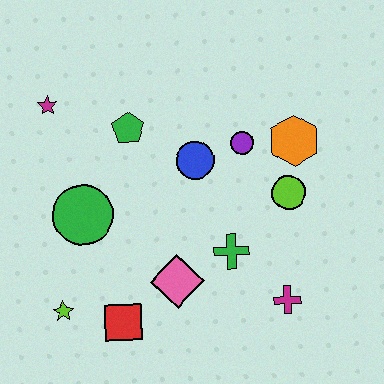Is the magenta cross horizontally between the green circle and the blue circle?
No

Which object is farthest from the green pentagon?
The magenta cross is farthest from the green pentagon.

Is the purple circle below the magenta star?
Yes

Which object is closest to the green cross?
The pink diamond is closest to the green cross.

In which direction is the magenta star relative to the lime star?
The magenta star is above the lime star.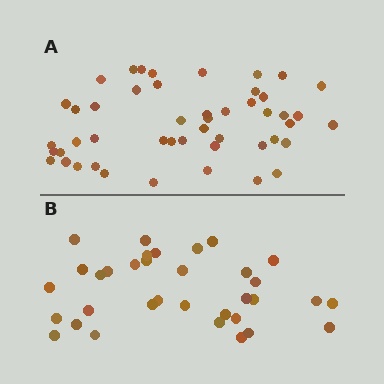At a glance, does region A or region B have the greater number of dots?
Region A (the top region) has more dots.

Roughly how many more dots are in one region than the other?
Region A has approximately 15 more dots than region B.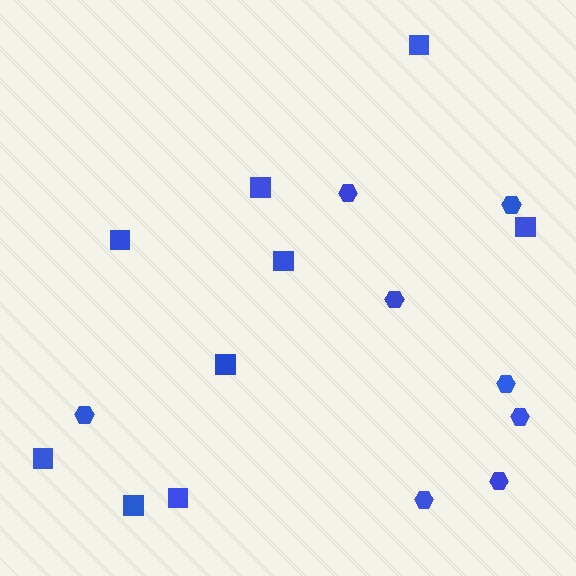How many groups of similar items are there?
There are 2 groups: one group of squares (9) and one group of hexagons (8).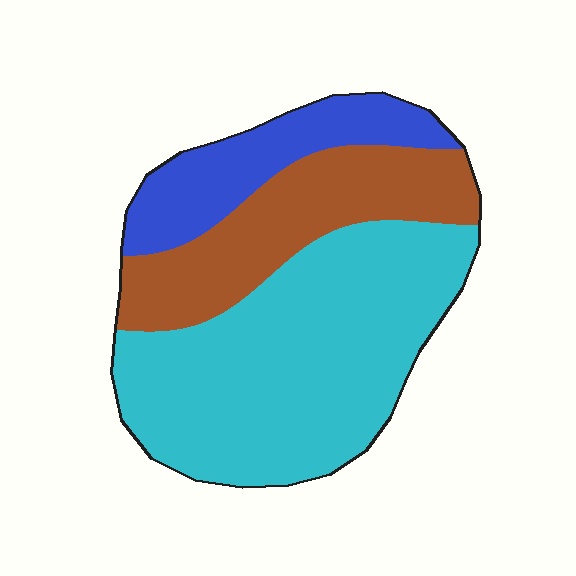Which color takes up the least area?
Blue, at roughly 20%.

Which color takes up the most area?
Cyan, at roughly 55%.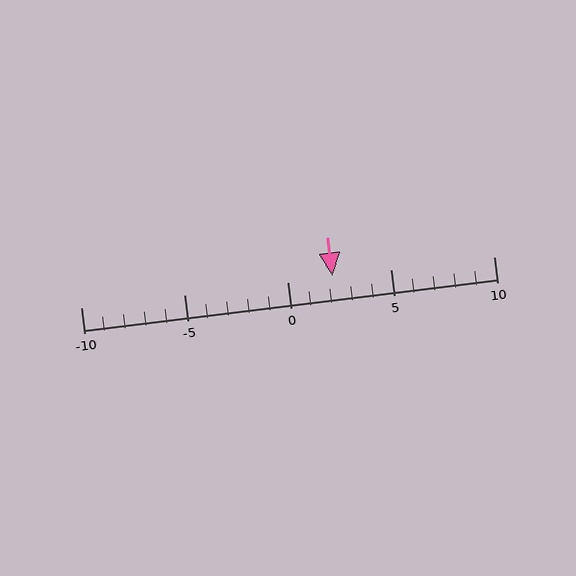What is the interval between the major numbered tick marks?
The major tick marks are spaced 5 units apart.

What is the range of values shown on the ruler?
The ruler shows values from -10 to 10.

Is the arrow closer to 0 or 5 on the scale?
The arrow is closer to 0.